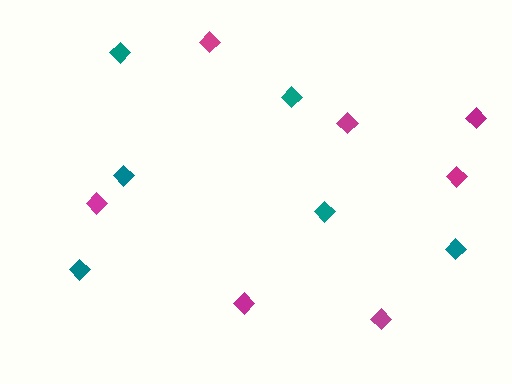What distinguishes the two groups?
There are 2 groups: one group of magenta diamonds (7) and one group of teal diamonds (6).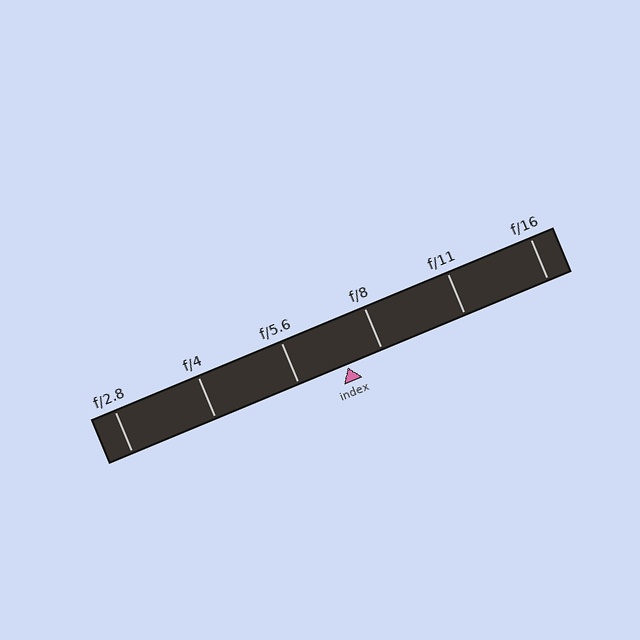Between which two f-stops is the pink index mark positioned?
The index mark is between f/5.6 and f/8.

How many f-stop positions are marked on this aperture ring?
There are 6 f-stop positions marked.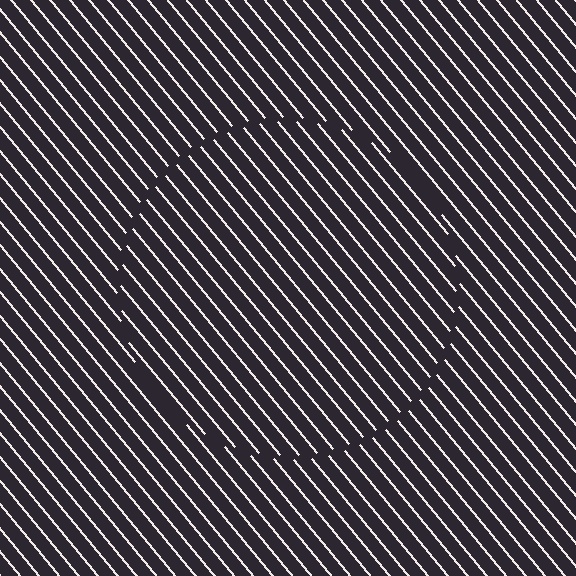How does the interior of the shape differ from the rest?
The interior of the shape contains the same grating, shifted by half a period — the contour is defined by the phase discontinuity where line-ends from the inner and outer gratings abut.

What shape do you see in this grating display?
An illusory circle. The interior of the shape contains the same grating, shifted by half a period — the contour is defined by the phase discontinuity where line-ends from the inner and outer gratings abut.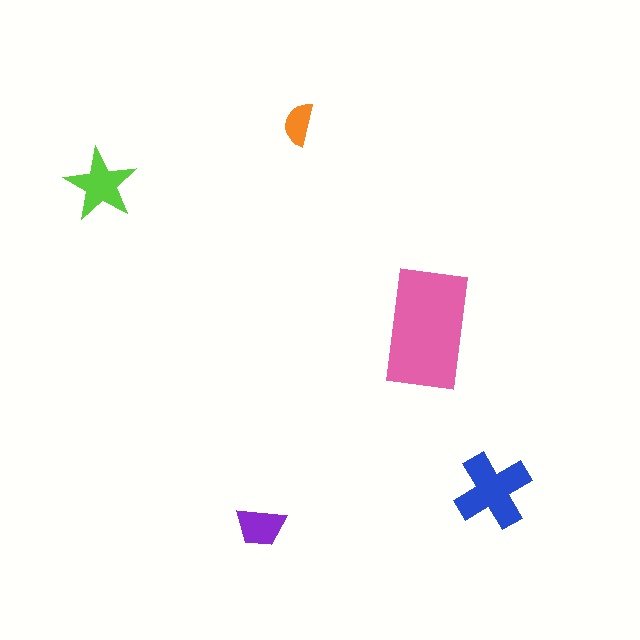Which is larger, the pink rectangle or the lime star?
The pink rectangle.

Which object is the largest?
The pink rectangle.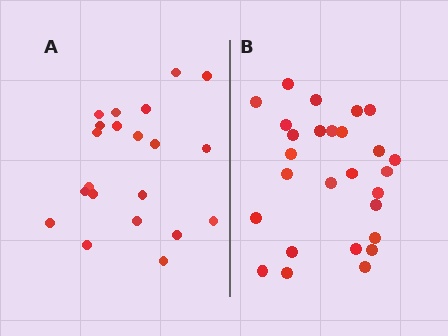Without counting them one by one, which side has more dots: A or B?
Region B (the right region) has more dots.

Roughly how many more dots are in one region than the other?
Region B has about 6 more dots than region A.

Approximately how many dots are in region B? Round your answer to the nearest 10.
About 30 dots. (The exact count is 27, which rounds to 30.)